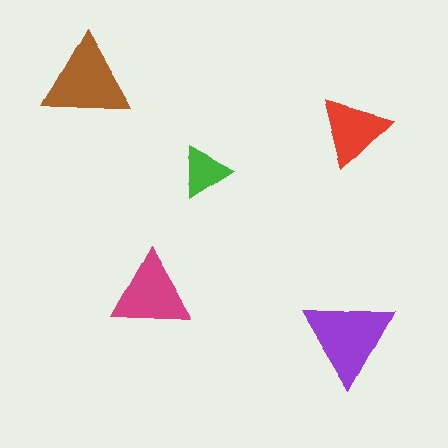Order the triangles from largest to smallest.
the purple one, the brown one, the magenta one, the red one, the green one.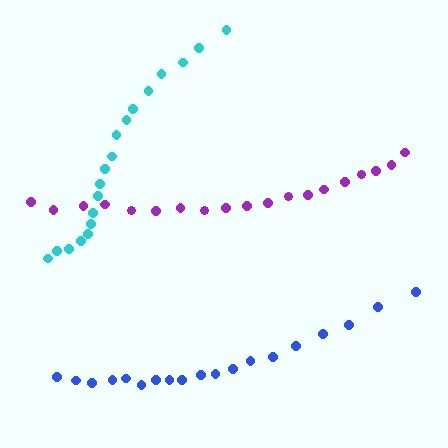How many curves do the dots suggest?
There are 3 distinct paths.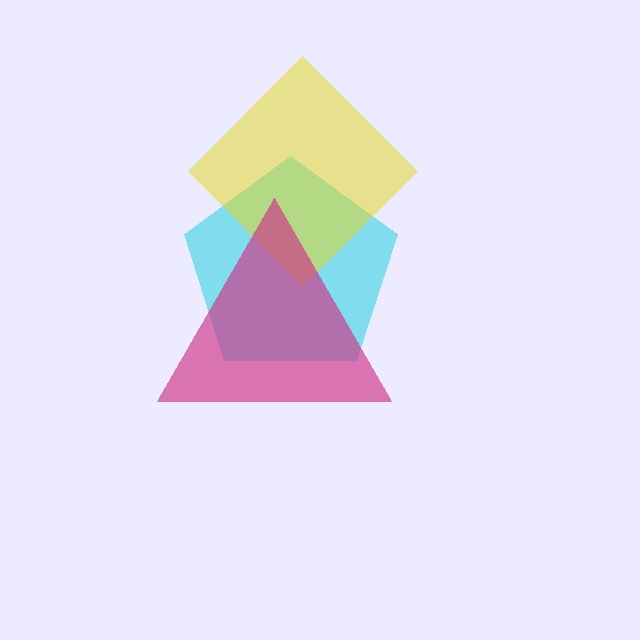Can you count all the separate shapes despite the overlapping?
Yes, there are 3 separate shapes.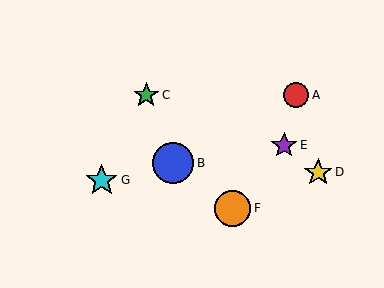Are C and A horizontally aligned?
Yes, both are at y≈95.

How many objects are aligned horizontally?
2 objects (A, C) are aligned horizontally.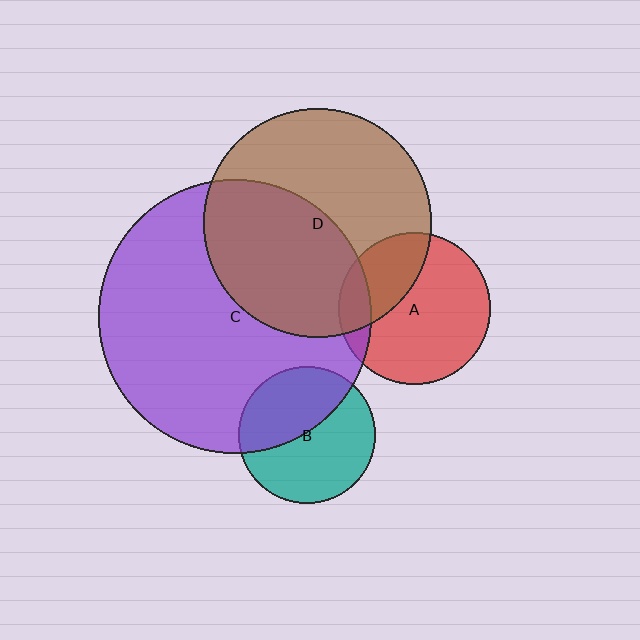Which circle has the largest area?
Circle C (purple).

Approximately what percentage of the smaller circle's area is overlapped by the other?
Approximately 15%.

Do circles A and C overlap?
Yes.